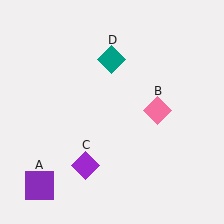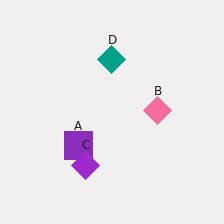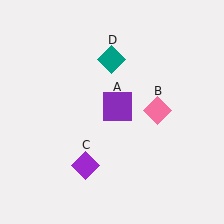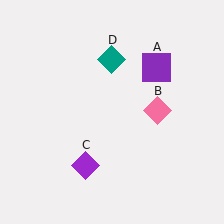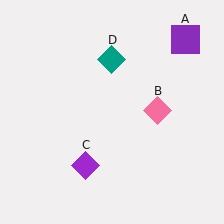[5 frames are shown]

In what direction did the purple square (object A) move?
The purple square (object A) moved up and to the right.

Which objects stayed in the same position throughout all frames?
Pink diamond (object B) and purple diamond (object C) and teal diamond (object D) remained stationary.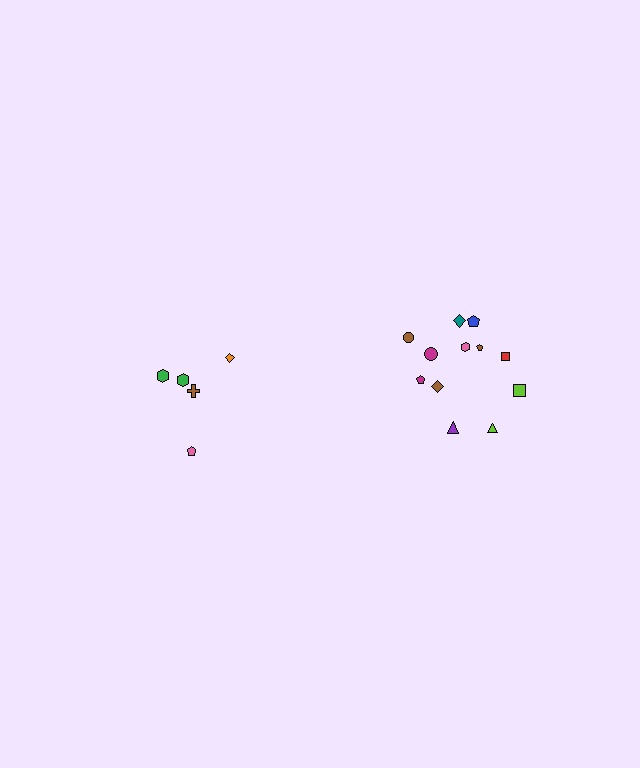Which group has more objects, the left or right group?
The right group.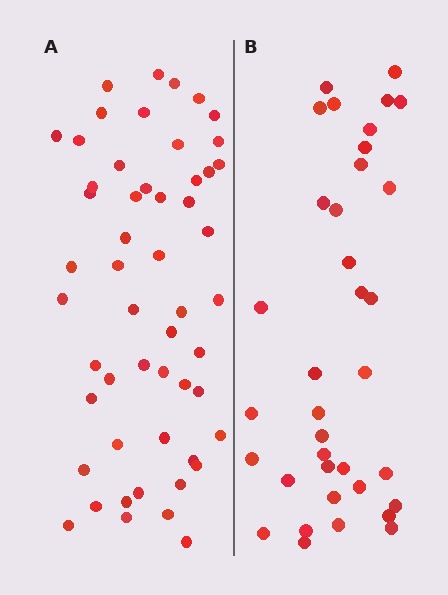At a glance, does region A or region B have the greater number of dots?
Region A (the left region) has more dots.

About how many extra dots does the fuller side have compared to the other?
Region A has approximately 15 more dots than region B.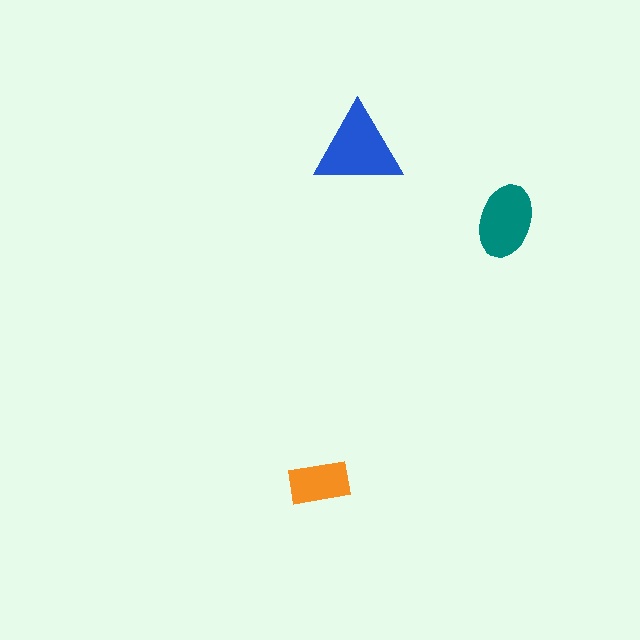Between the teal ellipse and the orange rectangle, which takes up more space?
The teal ellipse.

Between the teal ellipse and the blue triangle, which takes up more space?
The blue triangle.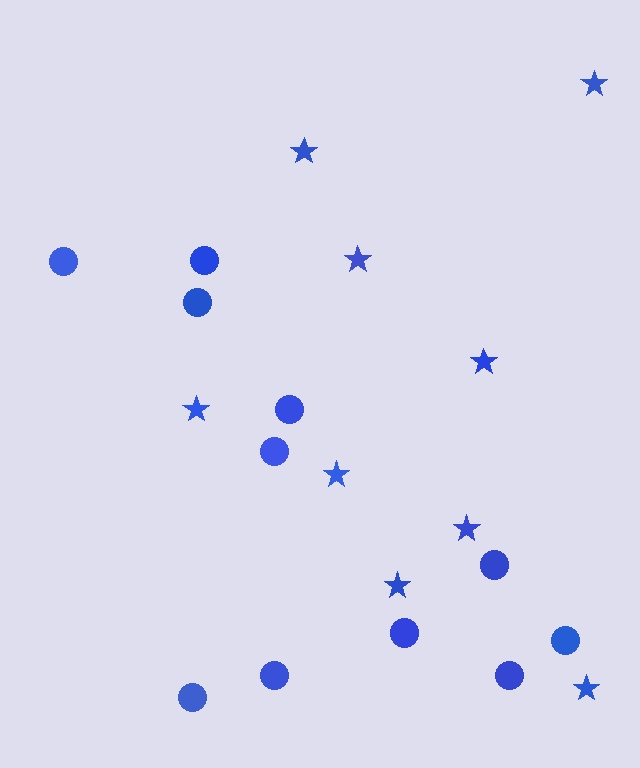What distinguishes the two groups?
There are 2 groups: one group of circles (11) and one group of stars (9).